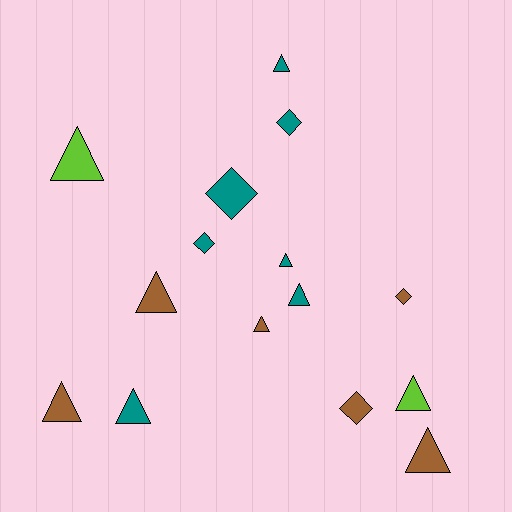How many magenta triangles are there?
There are no magenta triangles.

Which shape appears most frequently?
Triangle, with 10 objects.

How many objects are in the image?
There are 15 objects.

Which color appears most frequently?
Teal, with 7 objects.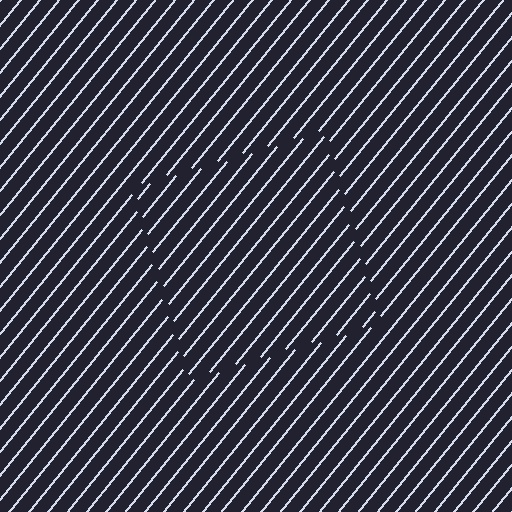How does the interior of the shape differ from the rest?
The interior of the shape contains the same grating, shifted by half a period — the contour is defined by the phase discontinuity where line-ends from the inner and outer gratings abut.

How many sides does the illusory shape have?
4 sides — the line-ends trace a square.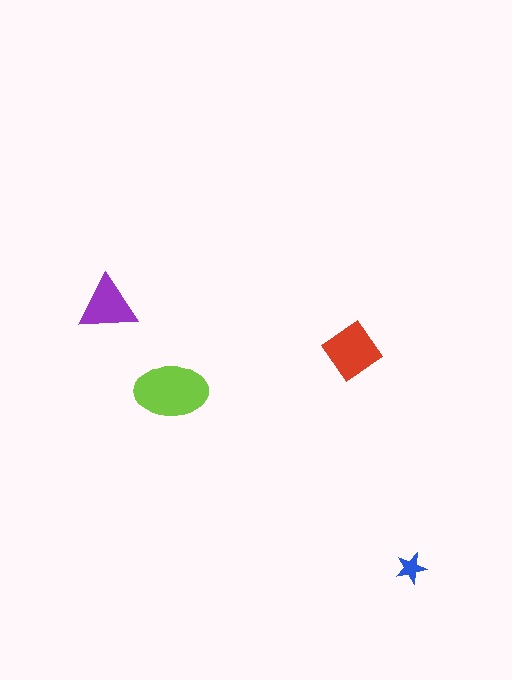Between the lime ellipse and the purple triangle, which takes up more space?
The lime ellipse.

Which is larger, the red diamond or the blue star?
The red diamond.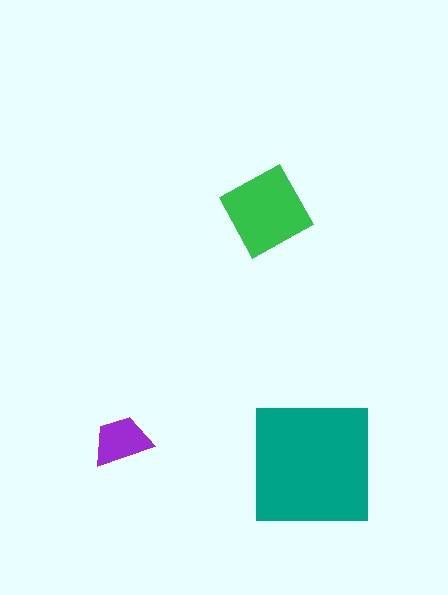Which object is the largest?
The teal square.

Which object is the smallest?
The purple trapezoid.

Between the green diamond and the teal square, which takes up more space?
The teal square.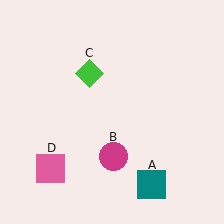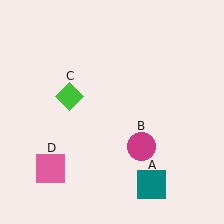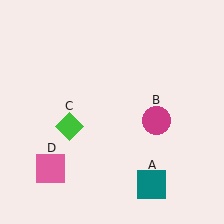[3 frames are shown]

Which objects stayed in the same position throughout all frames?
Teal square (object A) and pink square (object D) remained stationary.